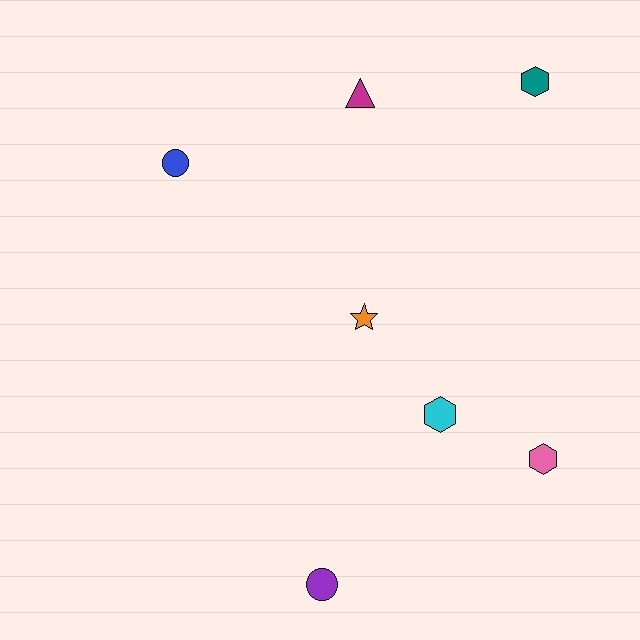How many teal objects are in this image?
There is 1 teal object.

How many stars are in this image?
There is 1 star.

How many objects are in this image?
There are 7 objects.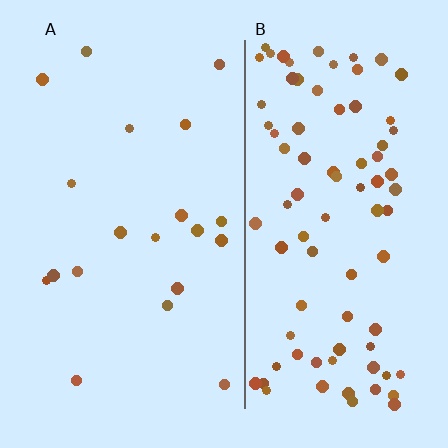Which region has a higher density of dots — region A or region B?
B (the right).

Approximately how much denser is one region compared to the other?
Approximately 4.4× — region B over region A.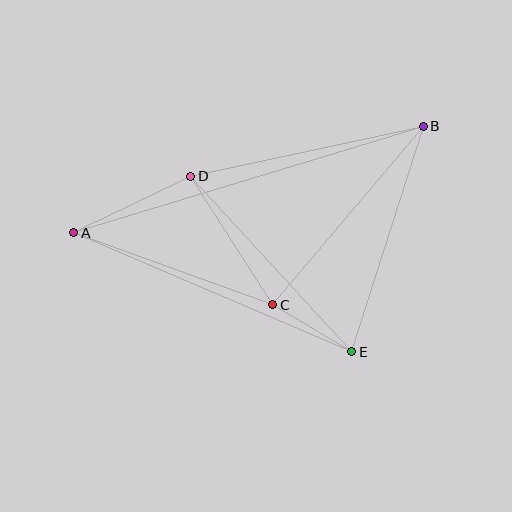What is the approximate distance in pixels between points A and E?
The distance between A and E is approximately 302 pixels.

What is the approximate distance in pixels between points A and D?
The distance between A and D is approximately 130 pixels.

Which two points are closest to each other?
Points C and E are closest to each other.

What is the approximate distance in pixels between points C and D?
The distance between C and D is approximately 152 pixels.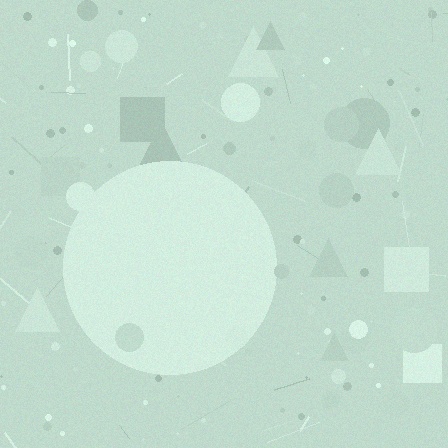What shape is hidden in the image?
A circle is hidden in the image.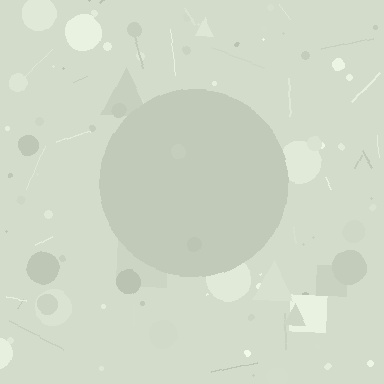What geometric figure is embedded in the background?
A circle is embedded in the background.